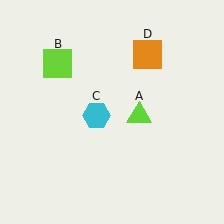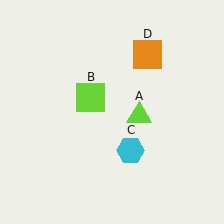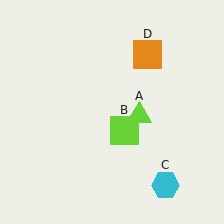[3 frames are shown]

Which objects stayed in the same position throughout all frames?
Lime triangle (object A) and orange square (object D) remained stationary.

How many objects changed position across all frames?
2 objects changed position: lime square (object B), cyan hexagon (object C).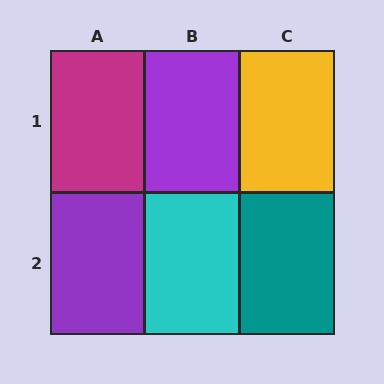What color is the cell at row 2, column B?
Cyan.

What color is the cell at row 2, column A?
Purple.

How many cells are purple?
2 cells are purple.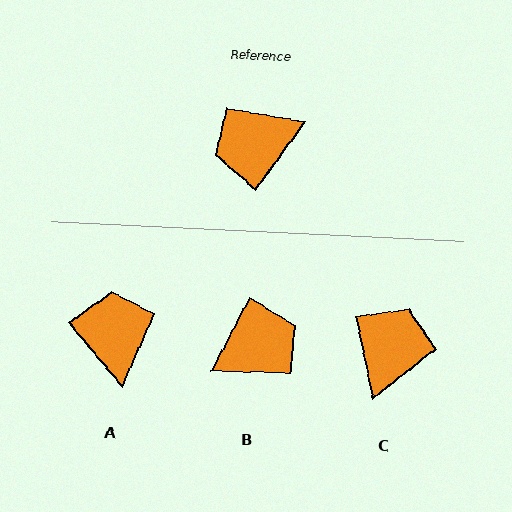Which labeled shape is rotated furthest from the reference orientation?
B, about 171 degrees away.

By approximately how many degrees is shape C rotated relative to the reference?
Approximately 132 degrees clockwise.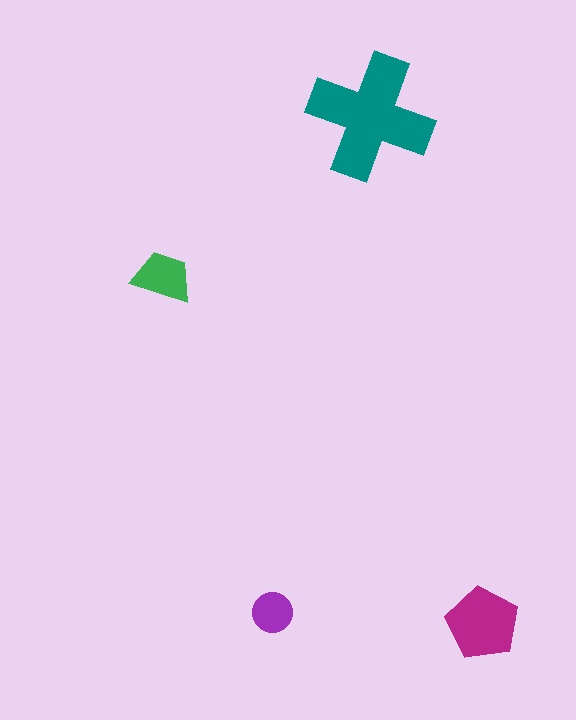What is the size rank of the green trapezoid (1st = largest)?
3rd.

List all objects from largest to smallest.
The teal cross, the magenta pentagon, the green trapezoid, the purple circle.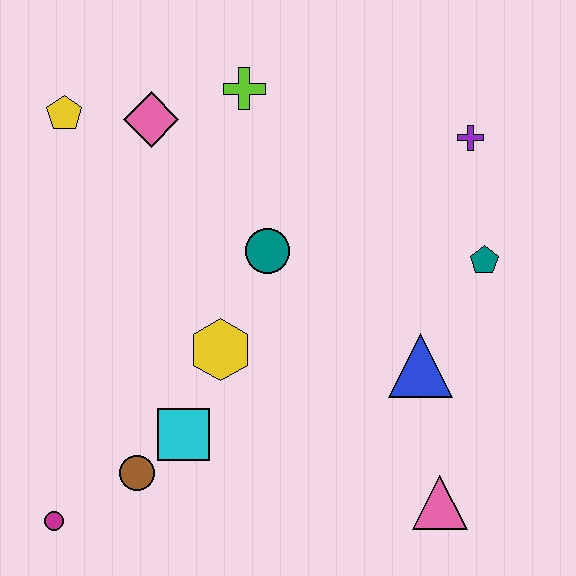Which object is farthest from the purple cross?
The magenta circle is farthest from the purple cross.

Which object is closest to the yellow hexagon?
The cyan square is closest to the yellow hexagon.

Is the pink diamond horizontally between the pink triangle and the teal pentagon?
No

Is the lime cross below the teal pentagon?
No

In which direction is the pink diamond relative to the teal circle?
The pink diamond is above the teal circle.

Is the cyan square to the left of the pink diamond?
No